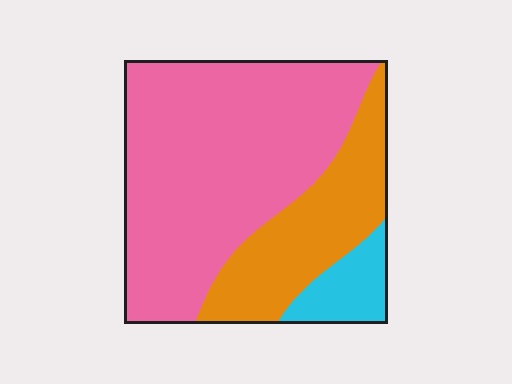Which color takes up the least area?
Cyan, at roughly 10%.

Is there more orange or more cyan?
Orange.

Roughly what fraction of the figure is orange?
Orange takes up between a quarter and a half of the figure.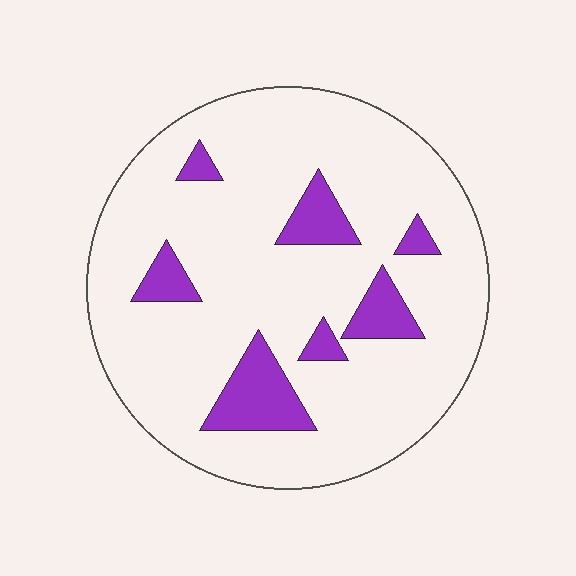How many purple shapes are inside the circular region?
7.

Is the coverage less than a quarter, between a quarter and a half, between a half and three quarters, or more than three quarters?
Less than a quarter.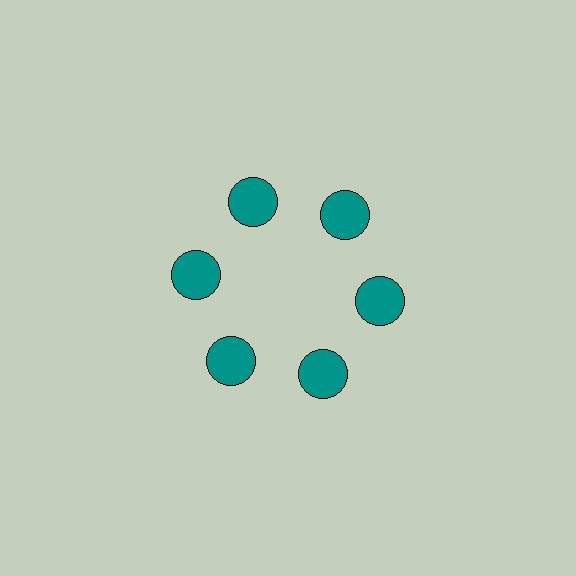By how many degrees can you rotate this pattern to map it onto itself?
The pattern maps onto itself every 60 degrees of rotation.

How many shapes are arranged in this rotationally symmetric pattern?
There are 6 shapes, arranged in 6 groups of 1.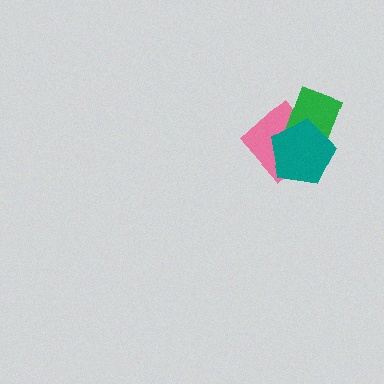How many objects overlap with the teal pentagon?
2 objects overlap with the teal pentagon.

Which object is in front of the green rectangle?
The teal pentagon is in front of the green rectangle.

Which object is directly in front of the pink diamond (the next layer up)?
The green rectangle is directly in front of the pink diamond.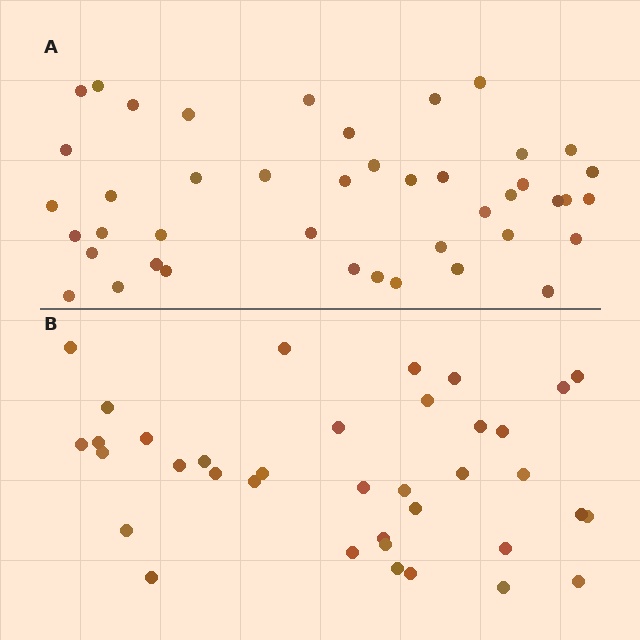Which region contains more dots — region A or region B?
Region A (the top region) has more dots.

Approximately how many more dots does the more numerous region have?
Region A has about 6 more dots than region B.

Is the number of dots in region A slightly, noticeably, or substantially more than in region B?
Region A has only slightly more — the two regions are fairly close. The ratio is roughly 1.2 to 1.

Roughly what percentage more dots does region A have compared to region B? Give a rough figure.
About 15% more.